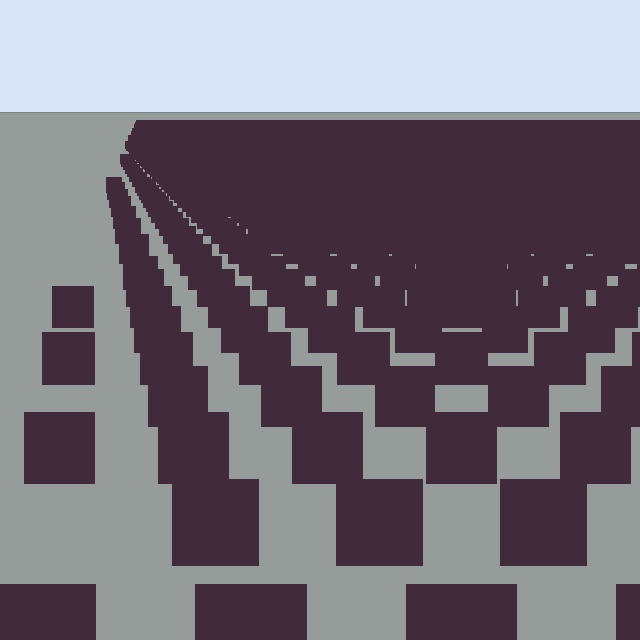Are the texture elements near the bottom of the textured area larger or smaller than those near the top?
Larger. Near the bottom, elements are closer to the viewer and appear at a bigger on-screen size.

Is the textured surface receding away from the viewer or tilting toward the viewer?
The surface is receding away from the viewer. Texture elements get smaller and denser toward the top.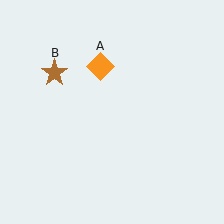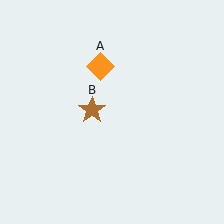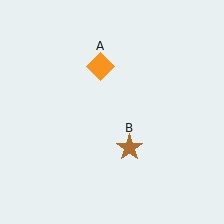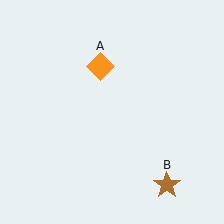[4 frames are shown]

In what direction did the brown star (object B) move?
The brown star (object B) moved down and to the right.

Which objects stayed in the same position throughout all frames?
Orange diamond (object A) remained stationary.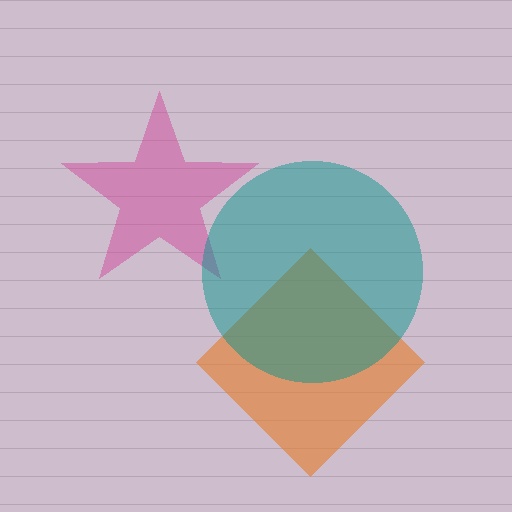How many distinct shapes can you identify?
There are 3 distinct shapes: an orange diamond, a magenta star, a teal circle.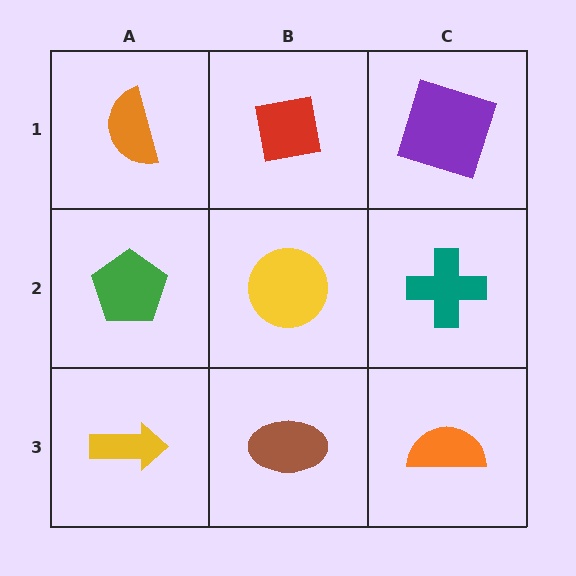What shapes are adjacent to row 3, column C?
A teal cross (row 2, column C), a brown ellipse (row 3, column B).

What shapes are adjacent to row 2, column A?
An orange semicircle (row 1, column A), a yellow arrow (row 3, column A), a yellow circle (row 2, column B).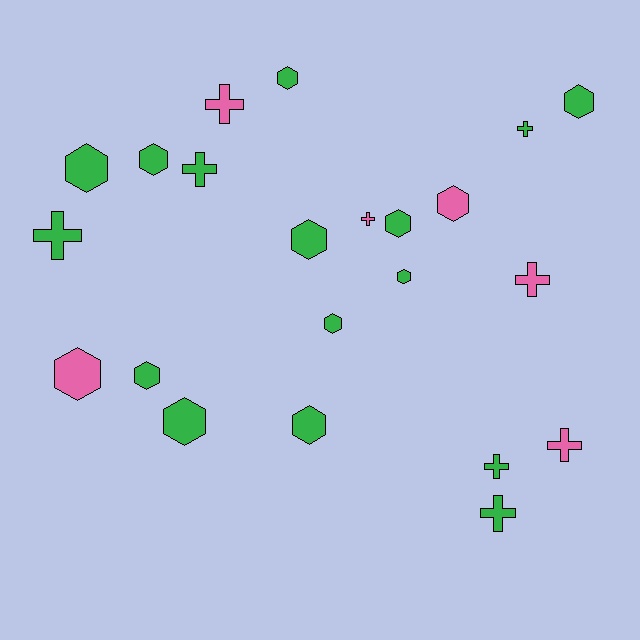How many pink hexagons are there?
There are 2 pink hexagons.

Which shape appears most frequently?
Hexagon, with 13 objects.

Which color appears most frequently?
Green, with 16 objects.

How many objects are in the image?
There are 22 objects.